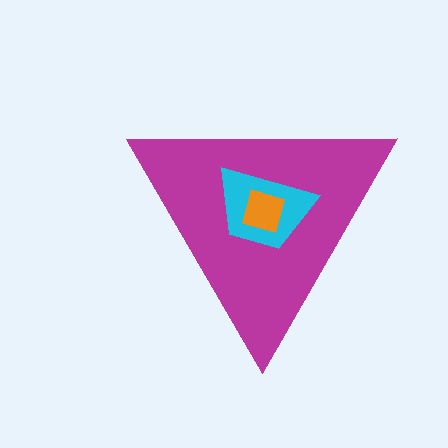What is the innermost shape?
The orange square.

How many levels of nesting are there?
3.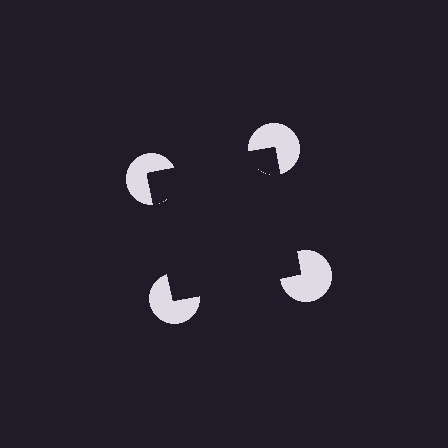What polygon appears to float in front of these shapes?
An illusory square — its edges are inferred from the aligned wedge cuts in the pac-man discs, not physically drawn.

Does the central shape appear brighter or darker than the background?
It typically appears slightly darker than the background, even though no actual brightness change is drawn.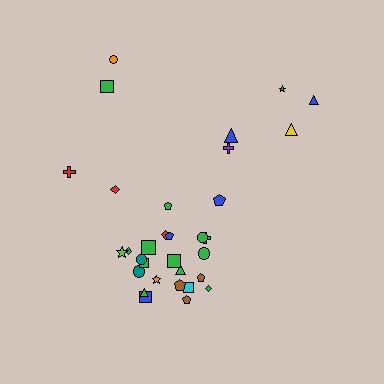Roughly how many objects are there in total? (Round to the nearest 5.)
Roughly 30 objects in total.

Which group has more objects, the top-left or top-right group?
The top-right group.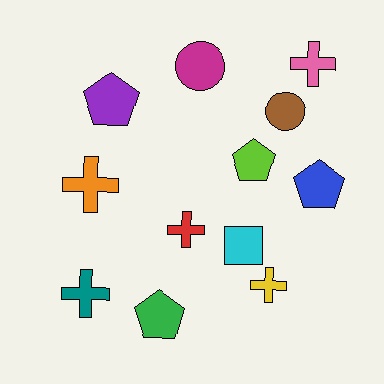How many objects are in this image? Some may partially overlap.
There are 12 objects.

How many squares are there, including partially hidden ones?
There is 1 square.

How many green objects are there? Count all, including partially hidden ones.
There is 1 green object.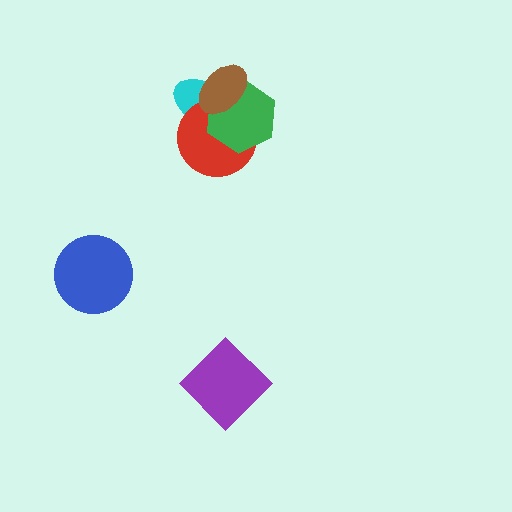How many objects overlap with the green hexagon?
3 objects overlap with the green hexagon.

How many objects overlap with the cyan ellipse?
3 objects overlap with the cyan ellipse.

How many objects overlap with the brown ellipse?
3 objects overlap with the brown ellipse.